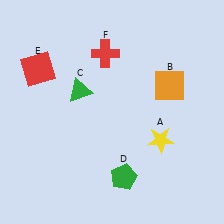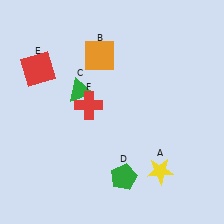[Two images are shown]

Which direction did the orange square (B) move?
The orange square (B) moved left.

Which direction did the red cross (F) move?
The red cross (F) moved down.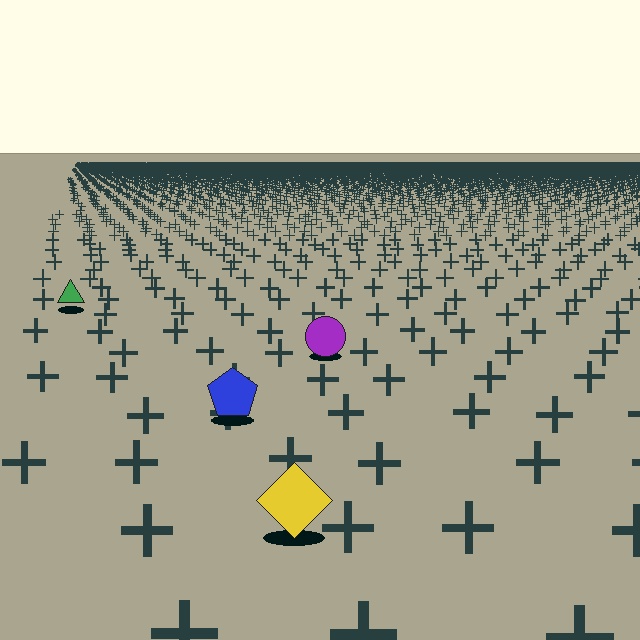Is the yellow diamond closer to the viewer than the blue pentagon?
Yes. The yellow diamond is closer — you can tell from the texture gradient: the ground texture is coarser near it.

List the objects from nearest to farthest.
From nearest to farthest: the yellow diamond, the blue pentagon, the purple circle, the green triangle.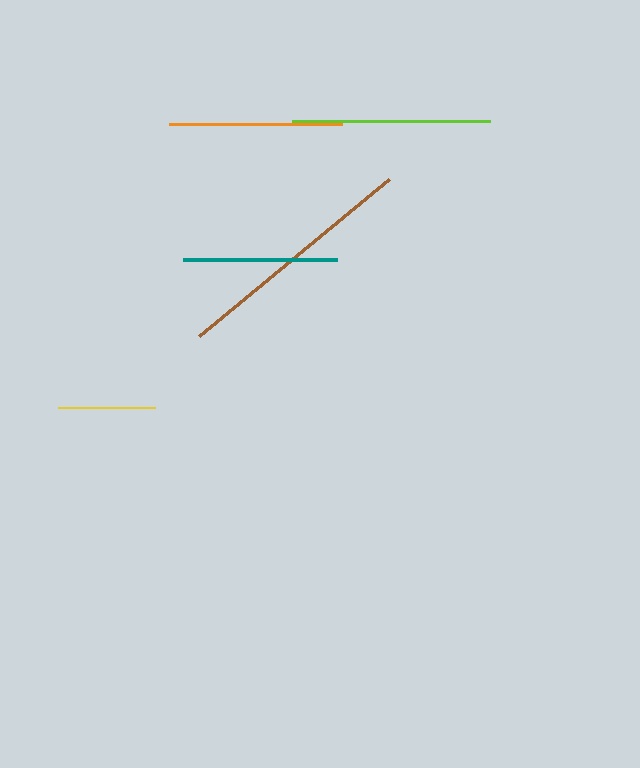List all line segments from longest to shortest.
From longest to shortest: brown, lime, orange, teal, yellow.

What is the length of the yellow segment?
The yellow segment is approximately 96 pixels long.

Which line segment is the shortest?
The yellow line is the shortest at approximately 96 pixels.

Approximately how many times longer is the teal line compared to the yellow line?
The teal line is approximately 1.6 times the length of the yellow line.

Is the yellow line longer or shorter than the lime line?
The lime line is longer than the yellow line.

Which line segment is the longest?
The brown line is the longest at approximately 247 pixels.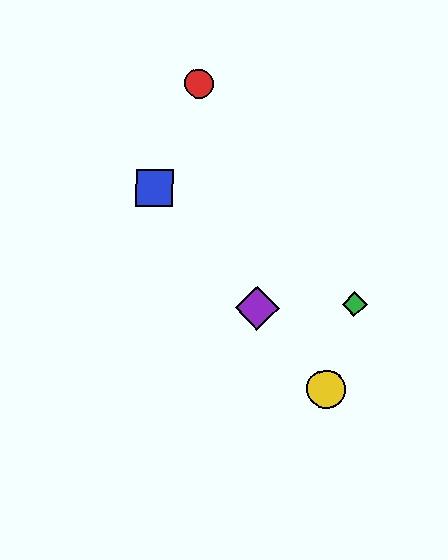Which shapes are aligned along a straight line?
The blue square, the yellow circle, the purple diamond are aligned along a straight line.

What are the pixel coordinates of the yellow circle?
The yellow circle is at (326, 389).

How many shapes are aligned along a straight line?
3 shapes (the blue square, the yellow circle, the purple diamond) are aligned along a straight line.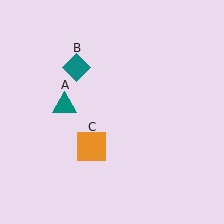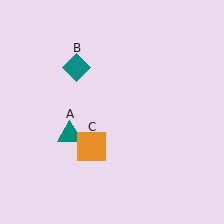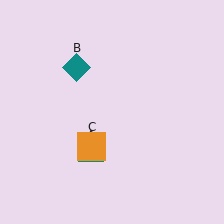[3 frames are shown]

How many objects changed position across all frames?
1 object changed position: teal triangle (object A).